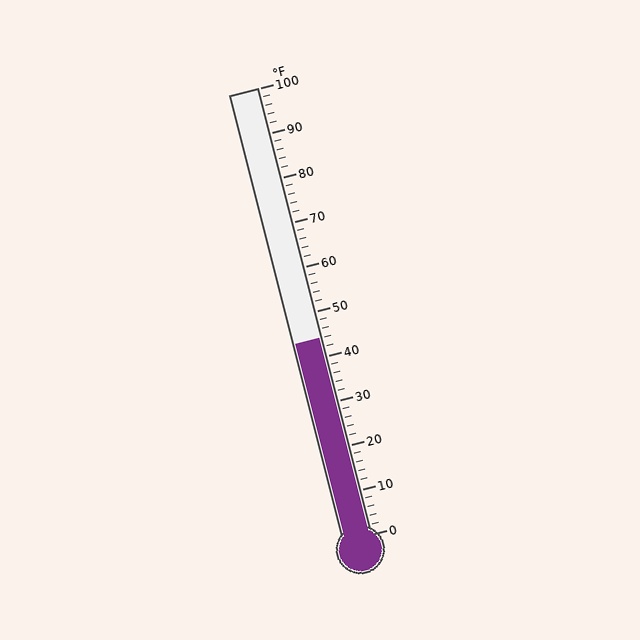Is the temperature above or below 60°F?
The temperature is below 60°F.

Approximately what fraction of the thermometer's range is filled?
The thermometer is filled to approximately 45% of its range.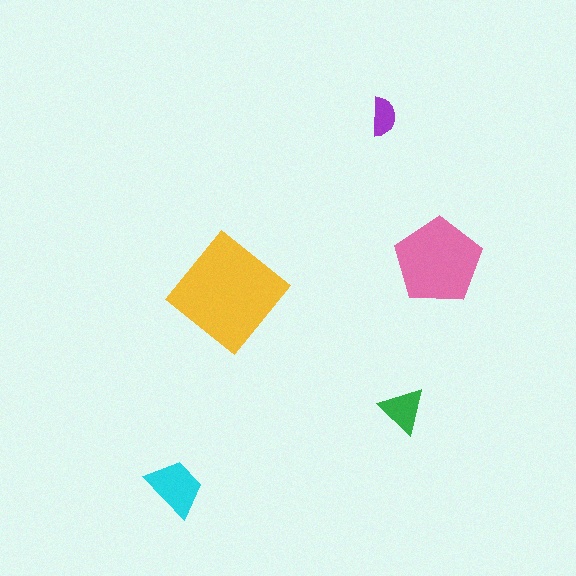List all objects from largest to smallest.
The yellow diamond, the pink pentagon, the cyan trapezoid, the green triangle, the purple semicircle.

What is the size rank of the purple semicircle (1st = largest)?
5th.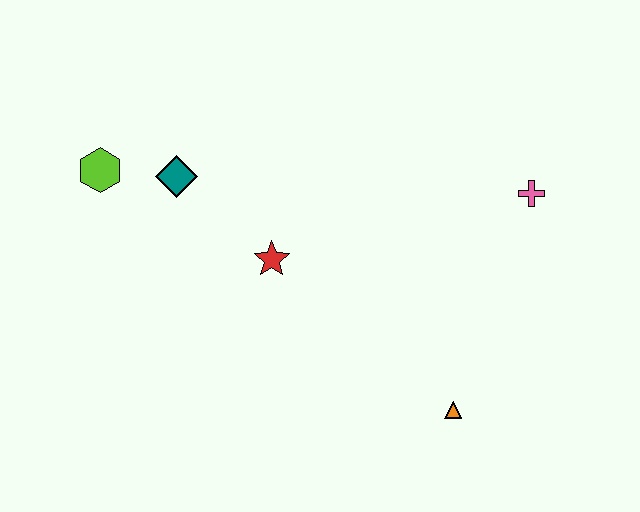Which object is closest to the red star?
The teal diamond is closest to the red star.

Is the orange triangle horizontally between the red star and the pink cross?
Yes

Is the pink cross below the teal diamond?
Yes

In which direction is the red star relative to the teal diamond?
The red star is to the right of the teal diamond.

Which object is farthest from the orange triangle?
The lime hexagon is farthest from the orange triangle.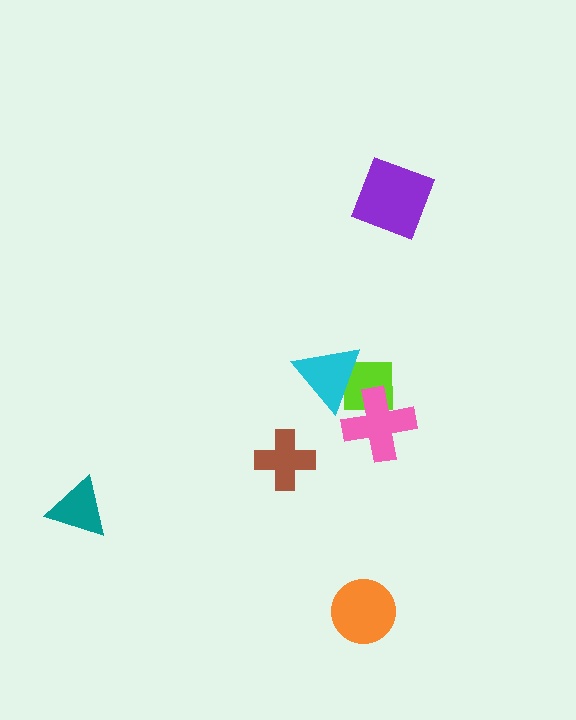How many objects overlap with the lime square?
2 objects overlap with the lime square.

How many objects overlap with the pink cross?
1 object overlaps with the pink cross.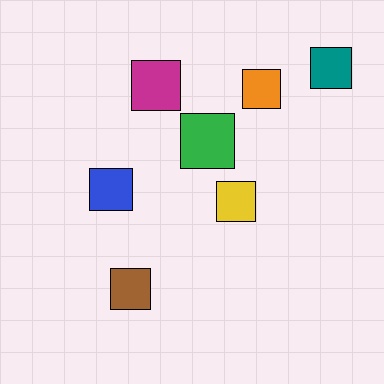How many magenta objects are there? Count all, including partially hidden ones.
There is 1 magenta object.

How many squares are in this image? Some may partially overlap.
There are 7 squares.